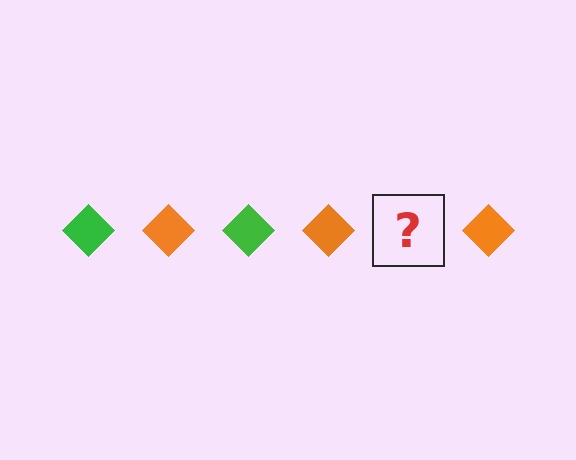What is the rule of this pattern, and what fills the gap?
The rule is that the pattern cycles through green, orange diamonds. The gap should be filled with a green diamond.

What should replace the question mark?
The question mark should be replaced with a green diamond.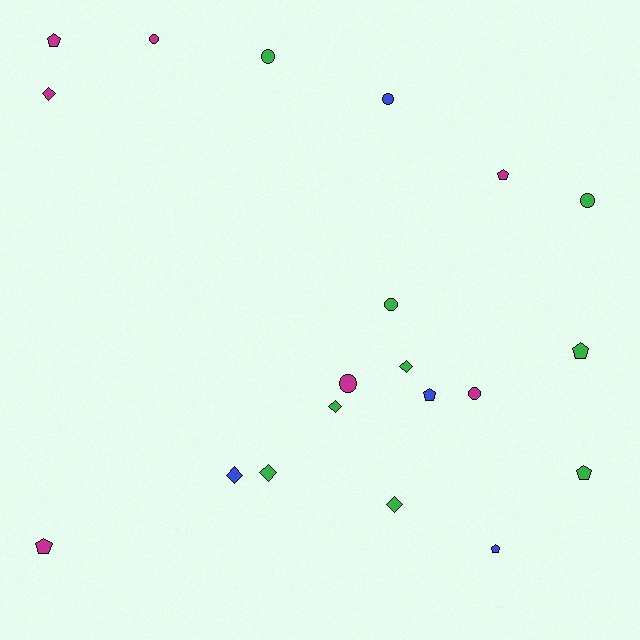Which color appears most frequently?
Green, with 9 objects.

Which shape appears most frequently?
Circle, with 7 objects.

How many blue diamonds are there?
There is 1 blue diamond.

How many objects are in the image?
There are 20 objects.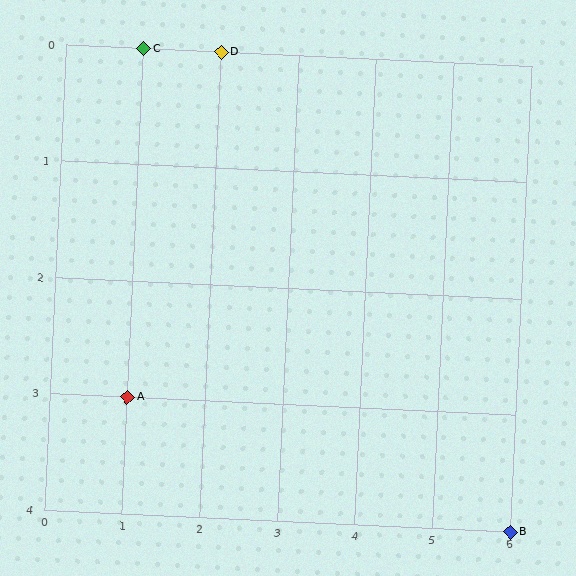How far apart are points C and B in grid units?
Points C and B are 5 columns and 4 rows apart (about 6.4 grid units diagonally).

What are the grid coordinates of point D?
Point D is at grid coordinates (2, 0).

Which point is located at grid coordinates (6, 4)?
Point B is at (6, 4).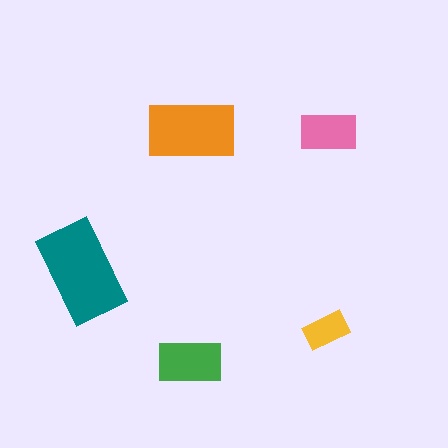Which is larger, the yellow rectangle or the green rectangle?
The green one.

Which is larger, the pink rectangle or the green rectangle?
The green one.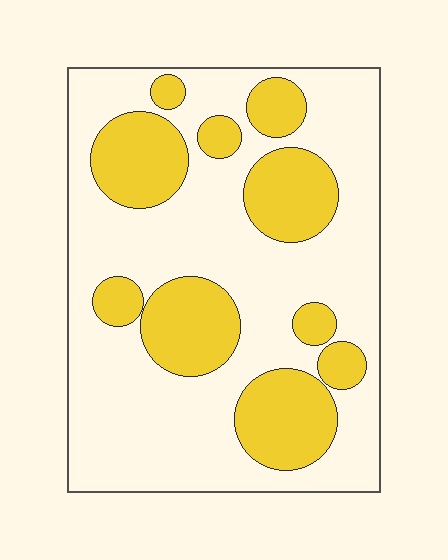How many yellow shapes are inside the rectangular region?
10.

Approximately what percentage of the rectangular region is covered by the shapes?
Approximately 30%.